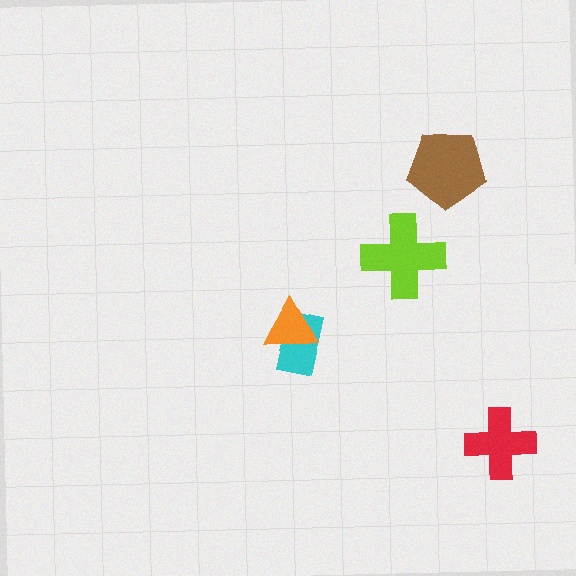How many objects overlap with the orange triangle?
1 object overlaps with the orange triangle.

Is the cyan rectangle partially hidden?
Yes, it is partially covered by another shape.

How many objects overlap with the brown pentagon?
0 objects overlap with the brown pentagon.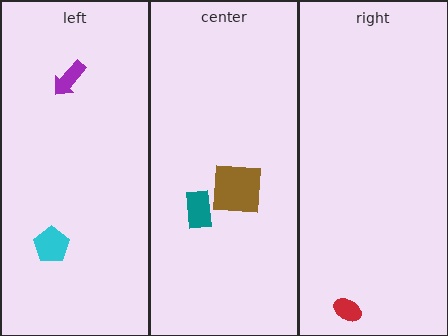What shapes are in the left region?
The cyan pentagon, the purple arrow.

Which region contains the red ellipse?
The right region.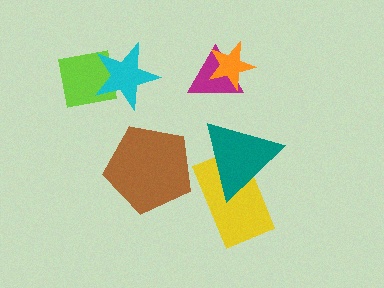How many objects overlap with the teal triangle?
1 object overlaps with the teal triangle.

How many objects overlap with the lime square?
1 object overlaps with the lime square.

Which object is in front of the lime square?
The cyan star is in front of the lime square.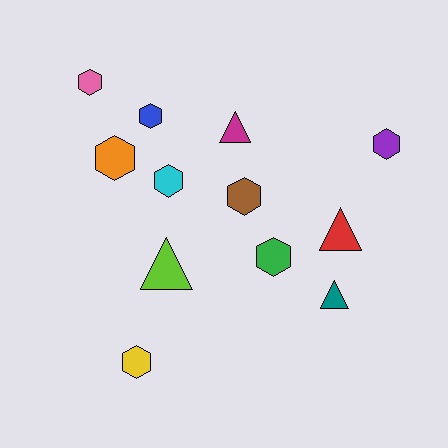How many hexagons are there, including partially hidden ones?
There are 8 hexagons.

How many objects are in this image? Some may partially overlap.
There are 12 objects.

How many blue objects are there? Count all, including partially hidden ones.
There is 1 blue object.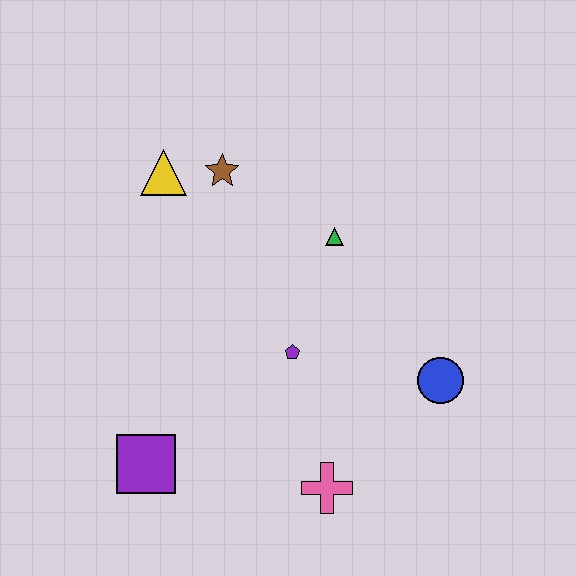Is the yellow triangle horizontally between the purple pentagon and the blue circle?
No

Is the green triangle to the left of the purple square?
No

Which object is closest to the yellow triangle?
The brown star is closest to the yellow triangle.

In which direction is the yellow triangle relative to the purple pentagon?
The yellow triangle is above the purple pentagon.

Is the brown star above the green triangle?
Yes